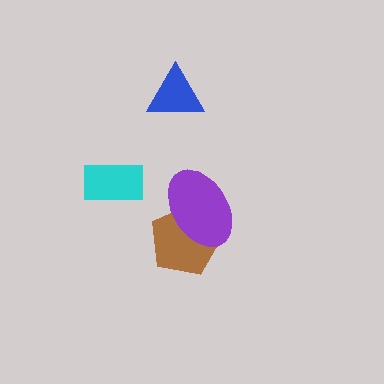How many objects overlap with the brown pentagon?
1 object overlaps with the brown pentagon.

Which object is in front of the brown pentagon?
The purple ellipse is in front of the brown pentagon.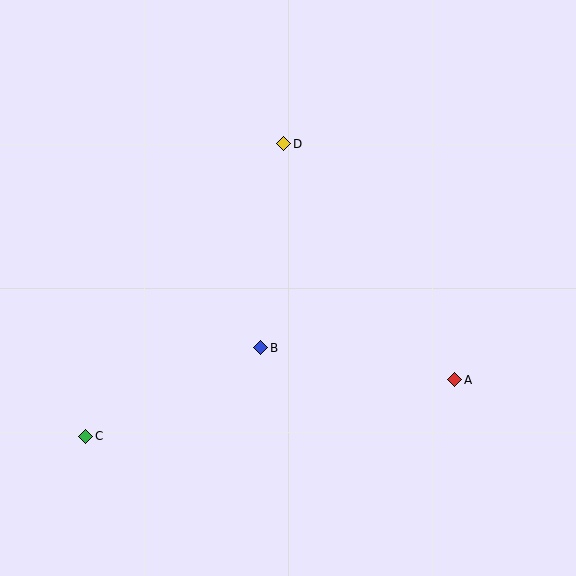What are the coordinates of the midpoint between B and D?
The midpoint between B and D is at (272, 246).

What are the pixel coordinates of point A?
Point A is at (455, 380).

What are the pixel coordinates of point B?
Point B is at (261, 348).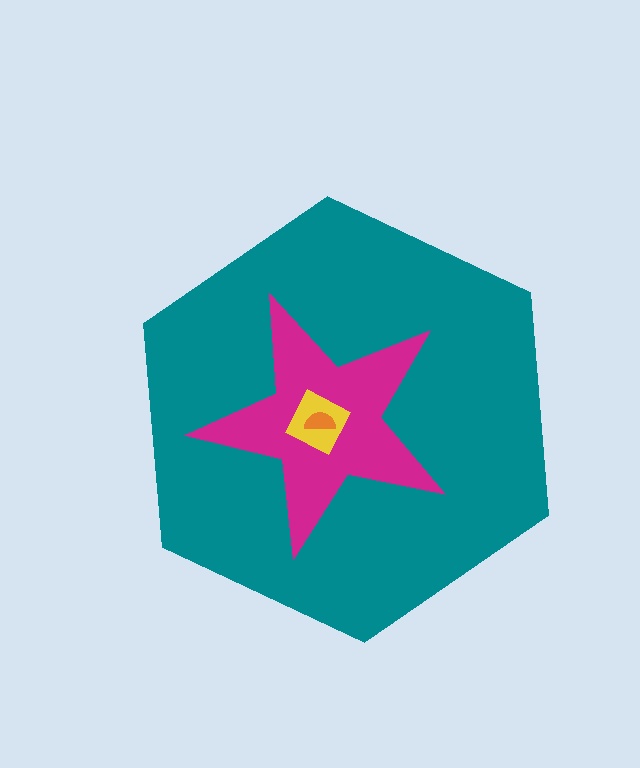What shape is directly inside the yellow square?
The orange semicircle.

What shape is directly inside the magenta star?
The yellow square.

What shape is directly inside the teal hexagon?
The magenta star.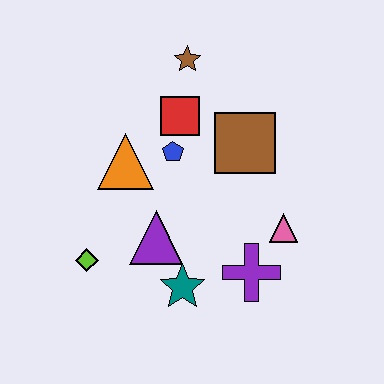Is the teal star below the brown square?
Yes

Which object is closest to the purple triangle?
The teal star is closest to the purple triangle.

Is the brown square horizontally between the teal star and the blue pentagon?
No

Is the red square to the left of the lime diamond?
No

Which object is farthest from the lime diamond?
The brown star is farthest from the lime diamond.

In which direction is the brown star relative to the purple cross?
The brown star is above the purple cross.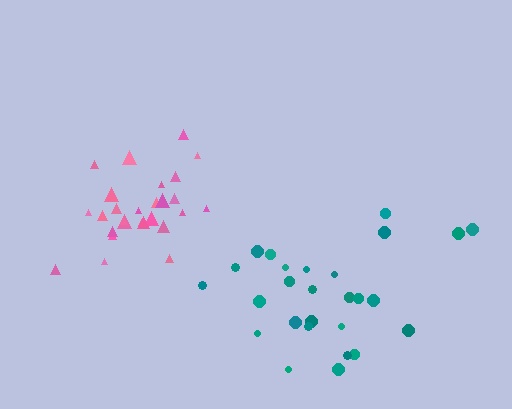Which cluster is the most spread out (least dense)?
Teal.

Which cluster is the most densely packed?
Pink.